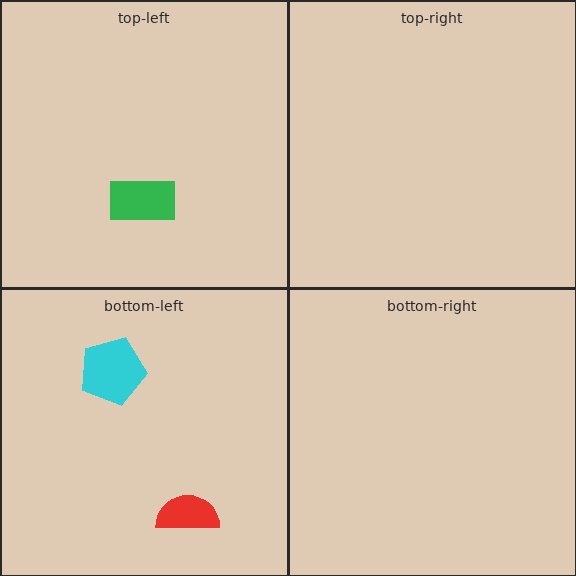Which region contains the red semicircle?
The bottom-left region.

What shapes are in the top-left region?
The green rectangle.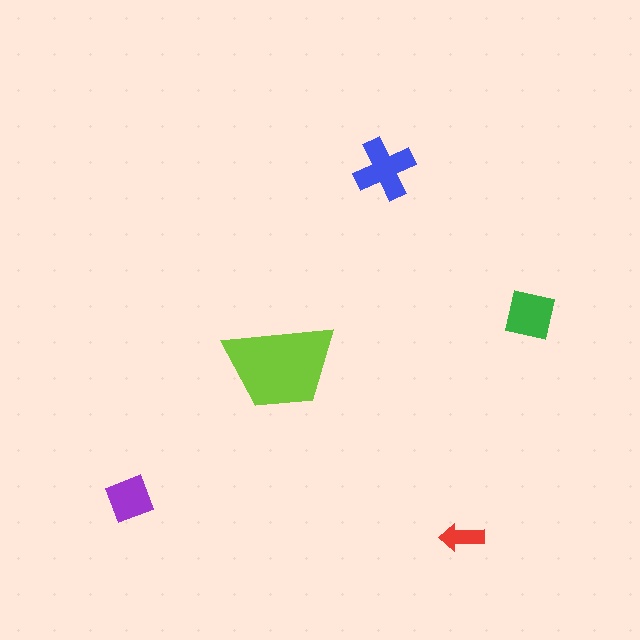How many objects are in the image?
There are 5 objects in the image.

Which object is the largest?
The lime trapezoid.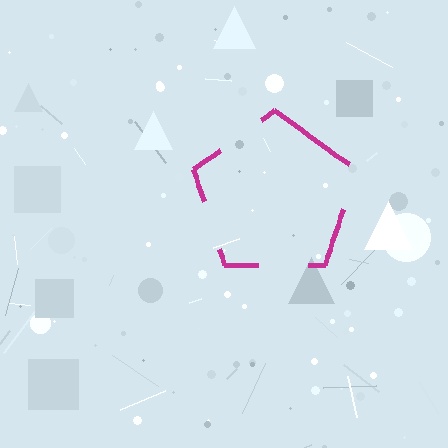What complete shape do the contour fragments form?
The contour fragments form a pentagon.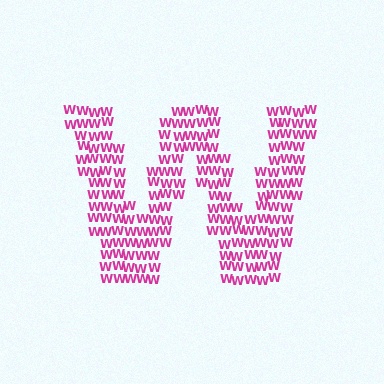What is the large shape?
The large shape is the letter W.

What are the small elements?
The small elements are letter W's.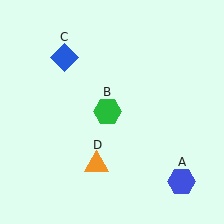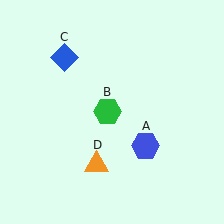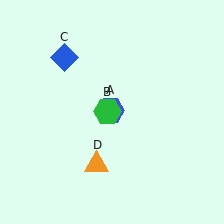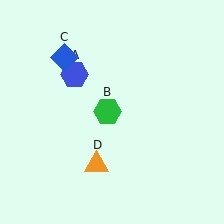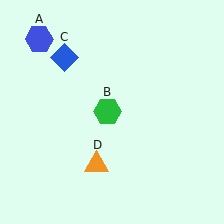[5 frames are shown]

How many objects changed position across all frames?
1 object changed position: blue hexagon (object A).